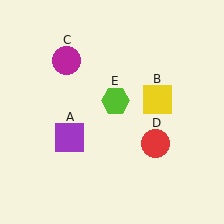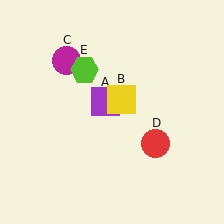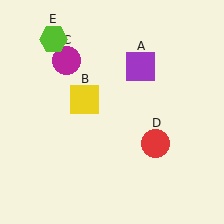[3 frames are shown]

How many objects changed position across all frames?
3 objects changed position: purple square (object A), yellow square (object B), lime hexagon (object E).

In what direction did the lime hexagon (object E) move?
The lime hexagon (object E) moved up and to the left.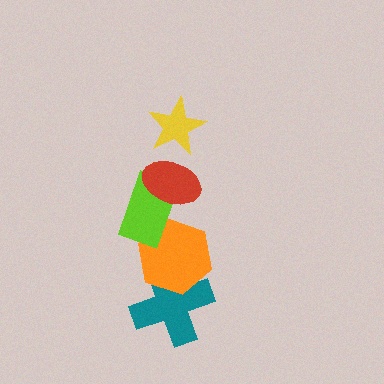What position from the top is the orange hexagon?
The orange hexagon is 4th from the top.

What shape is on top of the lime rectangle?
The red ellipse is on top of the lime rectangle.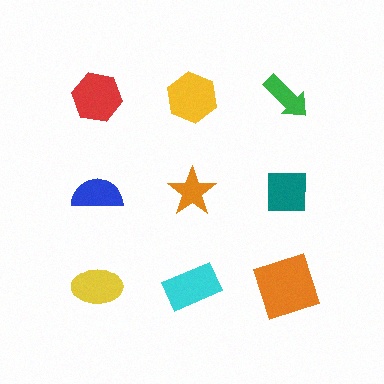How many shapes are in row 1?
3 shapes.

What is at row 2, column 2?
An orange star.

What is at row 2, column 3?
A teal square.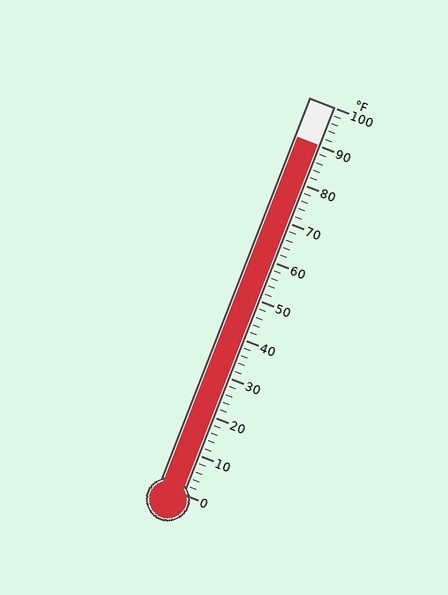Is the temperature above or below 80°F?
The temperature is above 80°F.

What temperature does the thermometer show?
The thermometer shows approximately 90°F.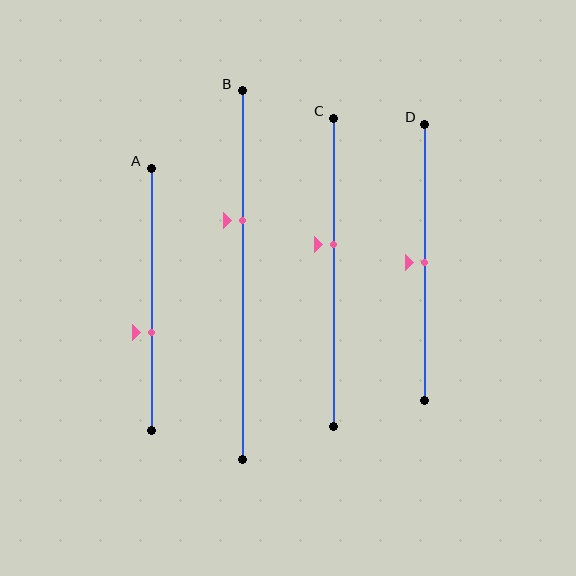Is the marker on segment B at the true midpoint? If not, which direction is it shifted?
No, the marker on segment B is shifted upward by about 15% of the segment length.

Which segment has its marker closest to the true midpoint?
Segment D has its marker closest to the true midpoint.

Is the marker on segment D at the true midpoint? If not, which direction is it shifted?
Yes, the marker on segment D is at the true midpoint.